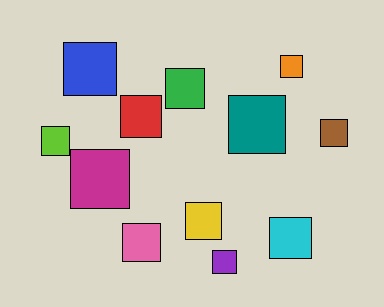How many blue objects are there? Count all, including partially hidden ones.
There is 1 blue object.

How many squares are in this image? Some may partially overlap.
There are 12 squares.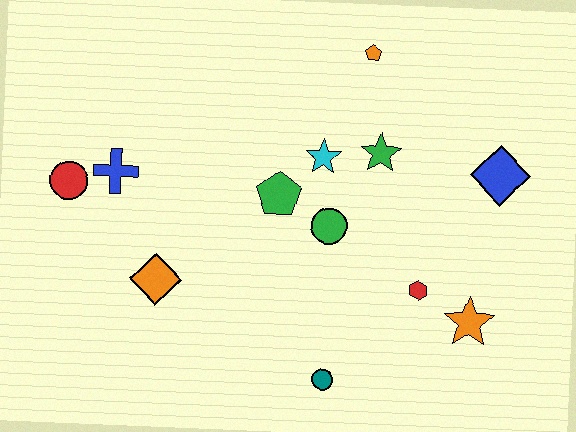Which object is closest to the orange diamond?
The blue cross is closest to the orange diamond.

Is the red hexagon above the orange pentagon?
No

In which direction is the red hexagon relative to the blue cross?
The red hexagon is to the right of the blue cross.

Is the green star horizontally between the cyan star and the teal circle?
No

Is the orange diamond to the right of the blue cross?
Yes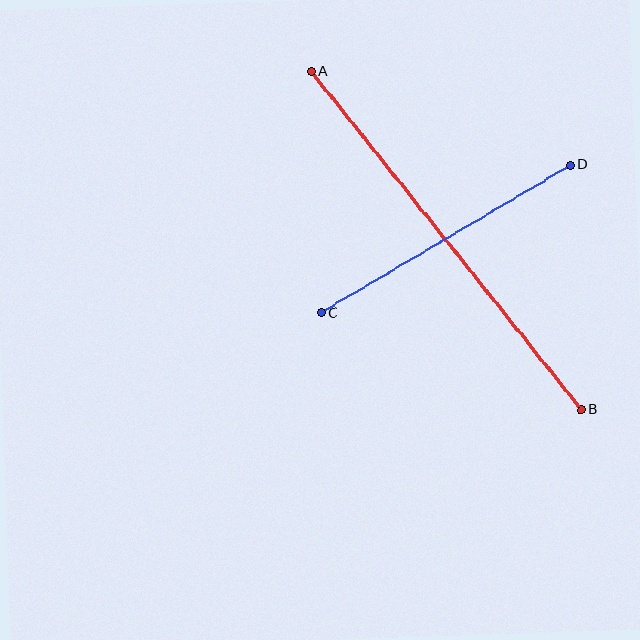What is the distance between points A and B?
The distance is approximately 433 pixels.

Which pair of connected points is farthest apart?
Points A and B are farthest apart.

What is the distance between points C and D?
The distance is approximately 290 pixels.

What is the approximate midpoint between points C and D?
The midpoint is at approximately (446, 239) pixels.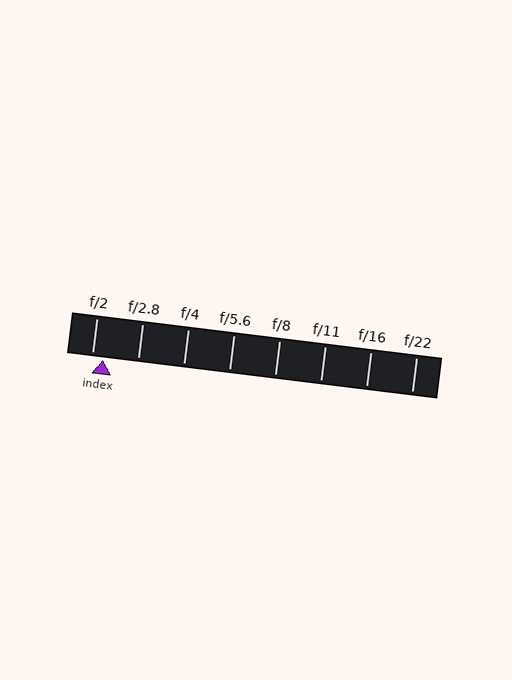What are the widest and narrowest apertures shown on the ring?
The widest aperture shown is f/2 and the narrowest is f/22.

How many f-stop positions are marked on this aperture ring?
There are 8 f-stop positions marked.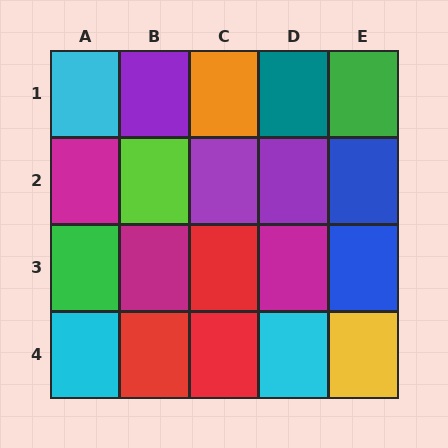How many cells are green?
2 cells are green.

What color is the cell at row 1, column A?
Cyan.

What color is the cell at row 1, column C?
Orange.